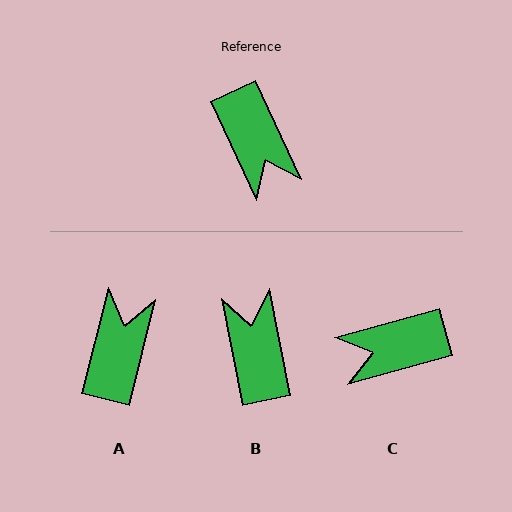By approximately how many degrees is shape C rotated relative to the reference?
Approximately 100 degrees clockwise.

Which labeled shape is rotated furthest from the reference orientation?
B, about 166 degrees away.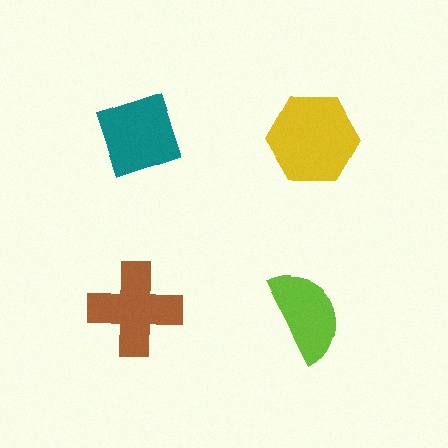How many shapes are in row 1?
2 shapes.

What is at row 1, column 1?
A teal diamond.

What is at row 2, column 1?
A brown cross.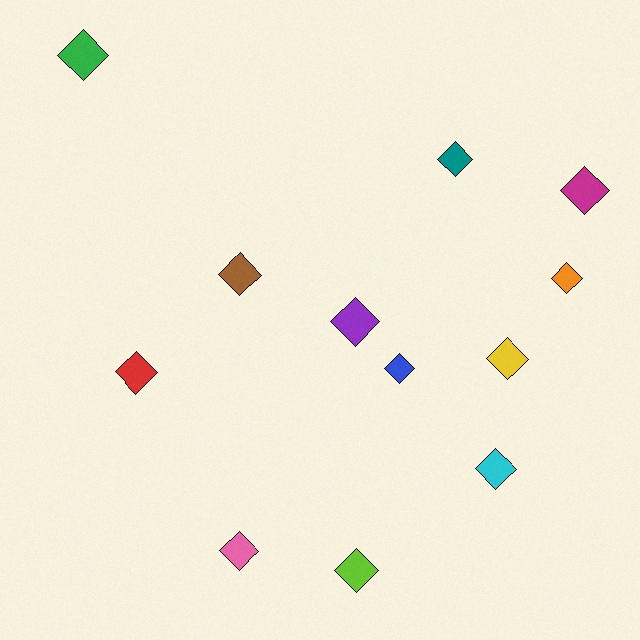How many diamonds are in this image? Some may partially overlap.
There are 12 diamonds.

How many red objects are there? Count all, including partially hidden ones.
There is 1 red object.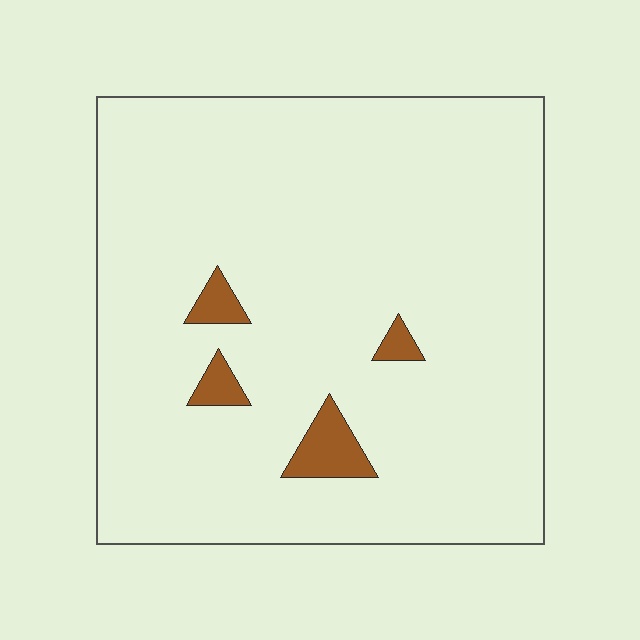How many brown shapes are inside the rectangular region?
4.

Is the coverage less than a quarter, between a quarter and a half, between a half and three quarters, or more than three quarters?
Less than a quarter.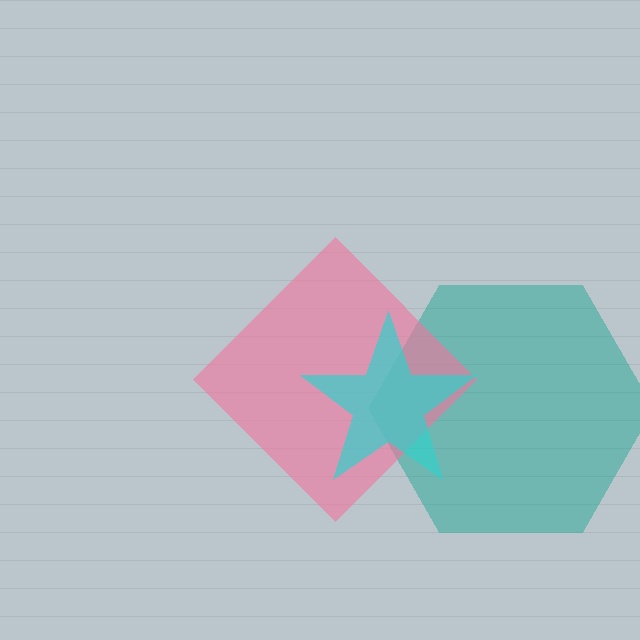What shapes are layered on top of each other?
The layered shapes are: a teal hexagon, a pink diamond, a cyan star.